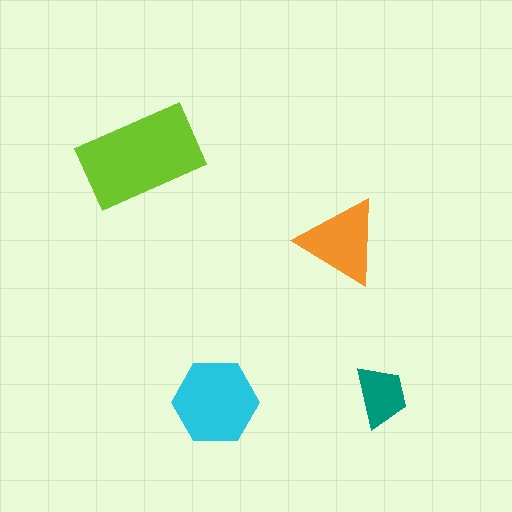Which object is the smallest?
The teal trapezoid.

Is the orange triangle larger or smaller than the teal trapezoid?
Larger.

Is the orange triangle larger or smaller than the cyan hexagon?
Smaller.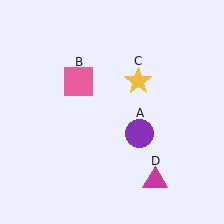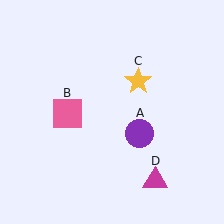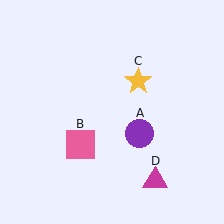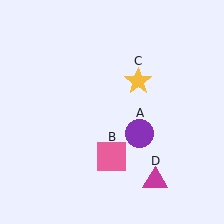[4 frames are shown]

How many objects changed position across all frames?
1 object changed position: pink square (object B).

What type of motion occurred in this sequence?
The pink square (object B) rotated counterclockwise around the center of the scene.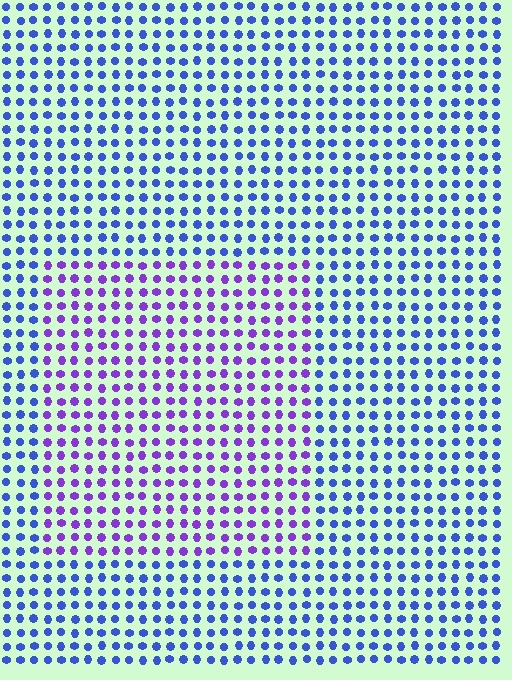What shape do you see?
I see a rectangle.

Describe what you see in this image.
The image is filled with small blue elements in a uniform arrangement. A rectangle-shaped region is visible where the elements are tinted to a slightly different hue, forming a subtle color boundary.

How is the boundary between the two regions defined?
The boundary is defined purely by a slight shift in hue (about 44 degrees). Spacing, size, and orientation are identical on both sides.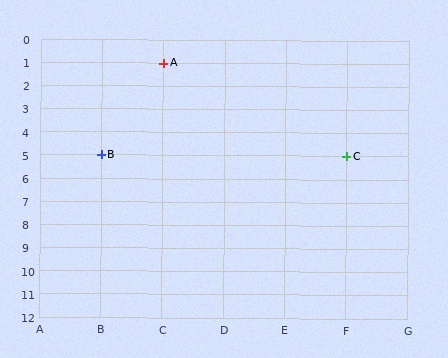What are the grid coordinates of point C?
Point C is at grid coordinates (F, 5).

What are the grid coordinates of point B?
Point B is at grid coordinates (B, 5).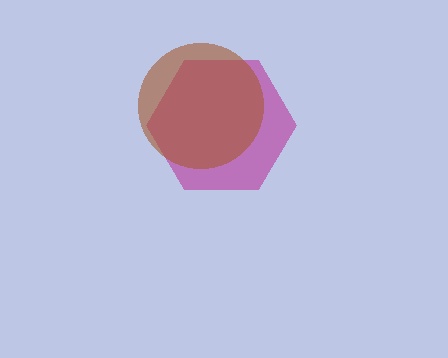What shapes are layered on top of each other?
The layered shapes are: a magenta hexagon, a brown circle.